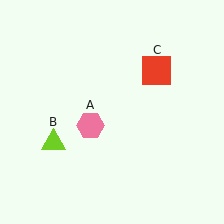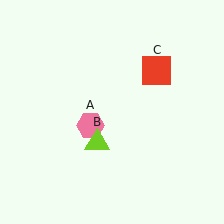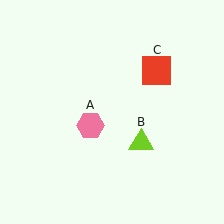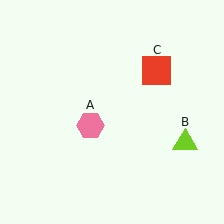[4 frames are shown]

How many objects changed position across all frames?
1 object changed position: lime triangle (object B).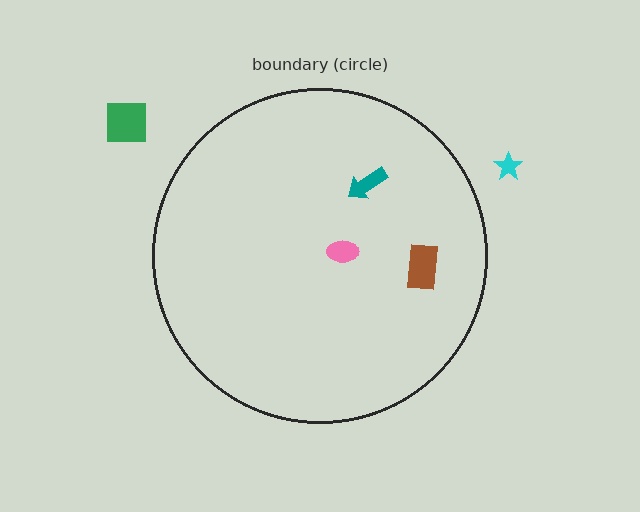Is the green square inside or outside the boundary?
Outside.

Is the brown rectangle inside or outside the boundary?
Inside.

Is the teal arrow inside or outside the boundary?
Inside.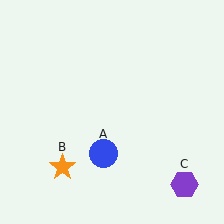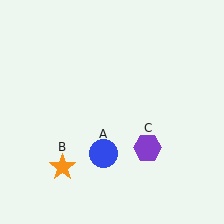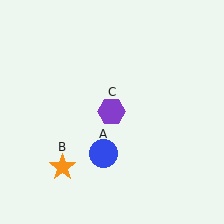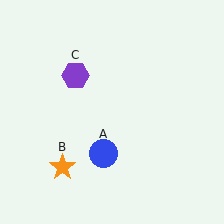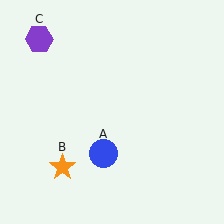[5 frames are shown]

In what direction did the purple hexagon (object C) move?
The purple hexagon (object C) moved up and to the left.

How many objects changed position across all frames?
1 object changed position: purple hexagon (object C).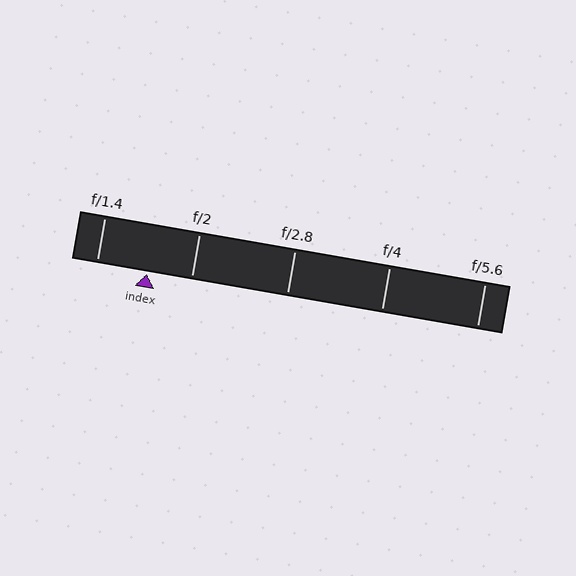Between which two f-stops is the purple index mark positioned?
The index mark is between f/1.4 and f/2.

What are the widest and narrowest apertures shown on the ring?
The widest aperture shown is f/1.4 and the narrowest is f/5.6.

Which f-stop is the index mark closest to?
The index mark is closest to f/2.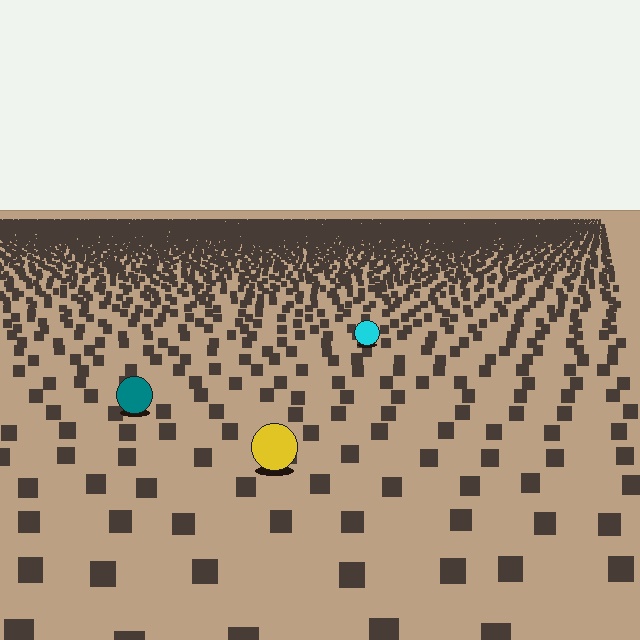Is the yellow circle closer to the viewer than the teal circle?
Yes. The yellow circle is closer — you can tell from the texture gradient: the ground texture is coarser near it.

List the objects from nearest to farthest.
From nearest to farthest: the yellow circle, the teal circle, the cyan circle.